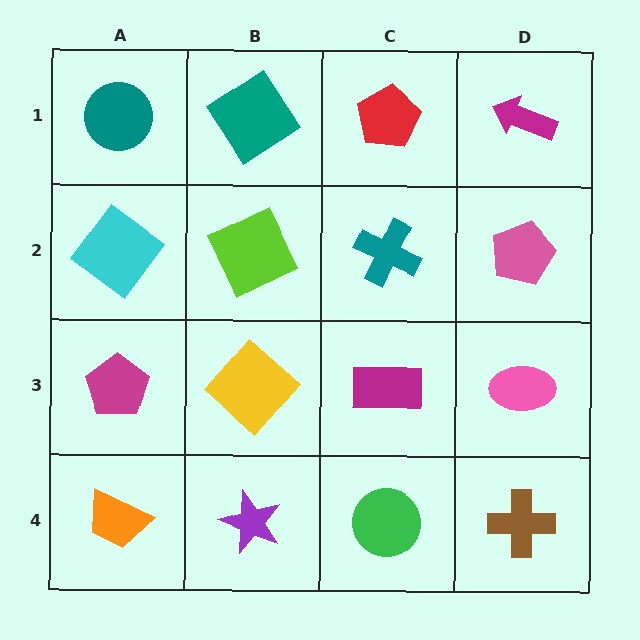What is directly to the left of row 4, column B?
An orange trapezoid.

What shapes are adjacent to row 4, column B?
A yellow diamond (row 3, column B), an orange trapezoid (row 4, column A), a green circle (row 4, column C).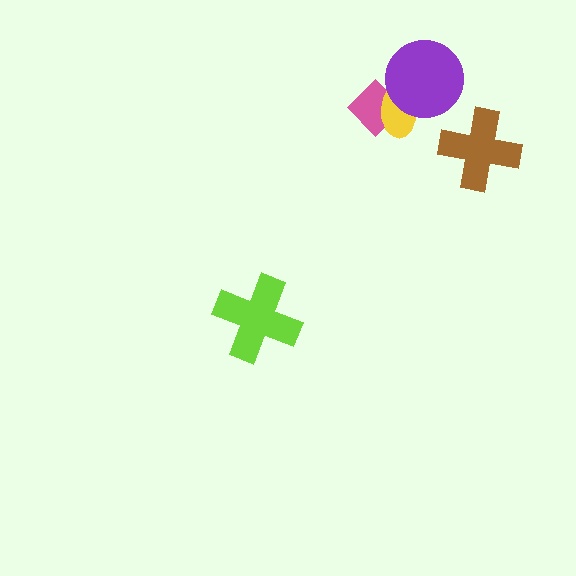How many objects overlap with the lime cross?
0 objects overlap with the lime cross.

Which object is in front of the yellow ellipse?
The purple circle is in front of the yellow ellipse.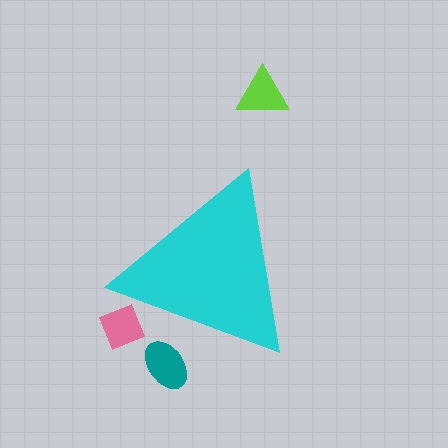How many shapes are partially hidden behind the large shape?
2 shapes are partially hidden.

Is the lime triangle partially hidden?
No, the lime triangle is fully visible.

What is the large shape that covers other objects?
A cyan triangle.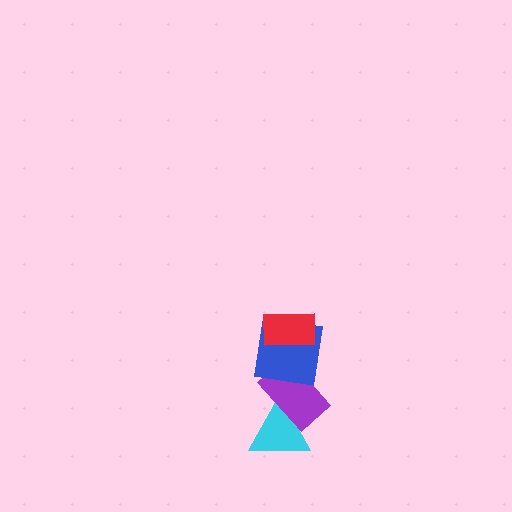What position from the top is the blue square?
The blue square is 2nd from the top.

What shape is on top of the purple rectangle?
The blue square is on top of the purple rectangle.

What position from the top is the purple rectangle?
The purple rectangle is 3rd from the top.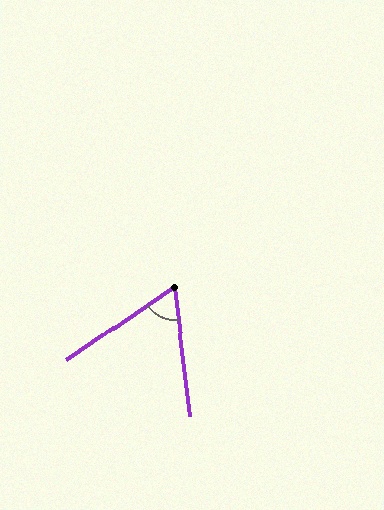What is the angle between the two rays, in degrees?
Approximately 62 degrees.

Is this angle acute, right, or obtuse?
It is acute.